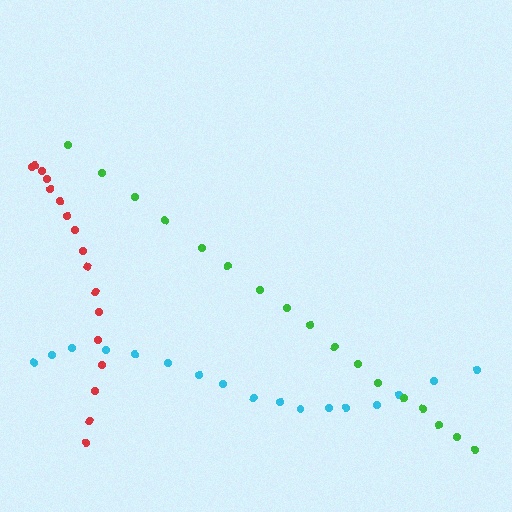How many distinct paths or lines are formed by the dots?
There are 3 distinct paths.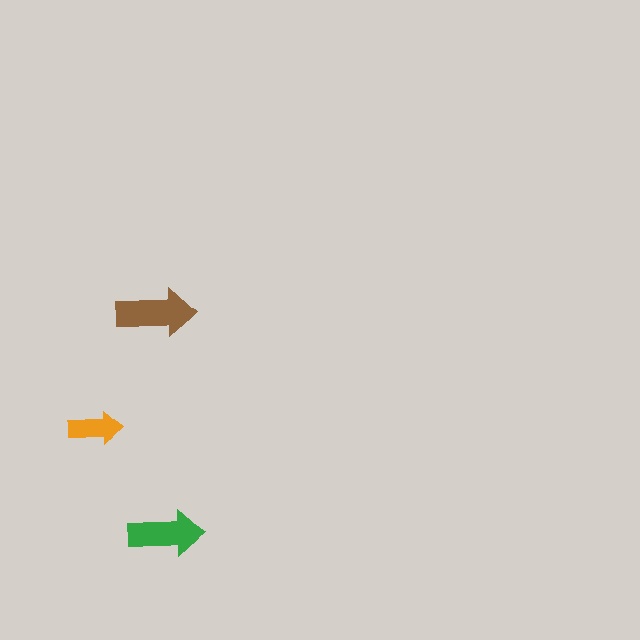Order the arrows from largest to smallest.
the brown one, the green one, the orange one.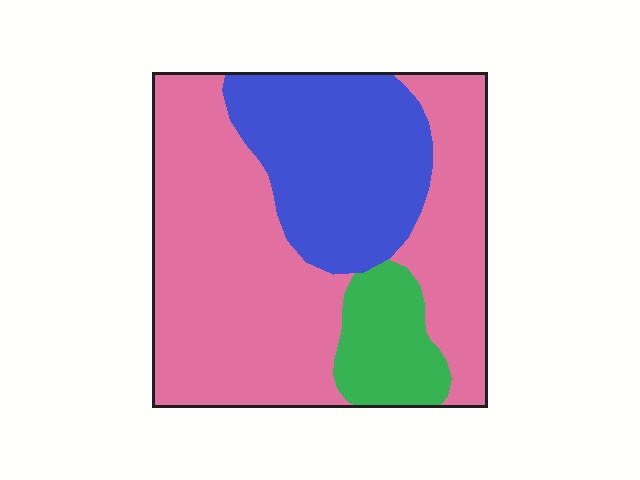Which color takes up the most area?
Pink, at roughly 60%.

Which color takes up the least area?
Green, at roughly 10%.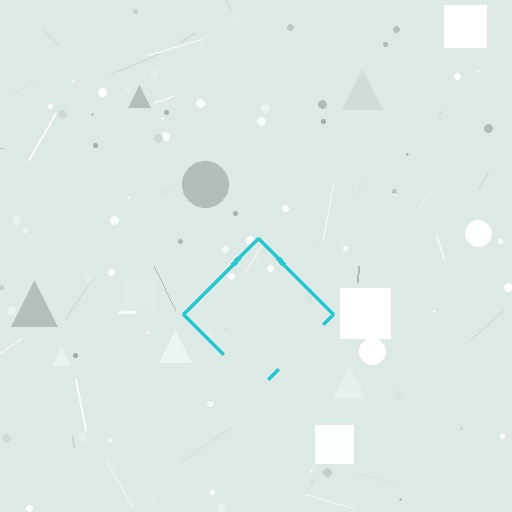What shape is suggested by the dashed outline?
The dashed outline suggests a diamond.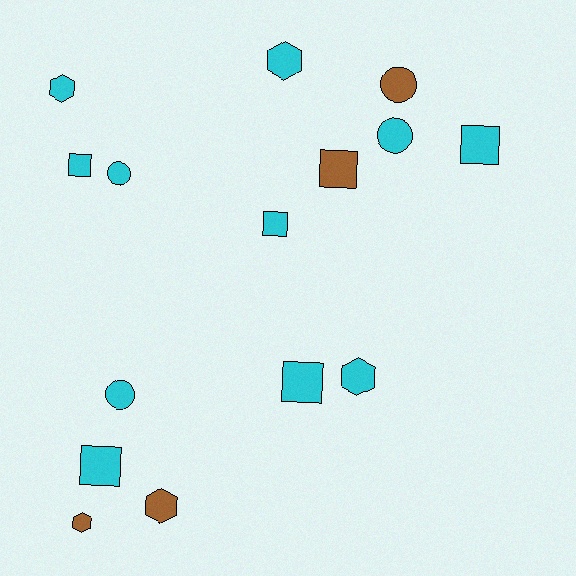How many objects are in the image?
There are 15 objects.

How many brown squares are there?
There is 1 brown square.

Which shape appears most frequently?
Square, with 6 objects.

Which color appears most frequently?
Cyan, with 11 objects.